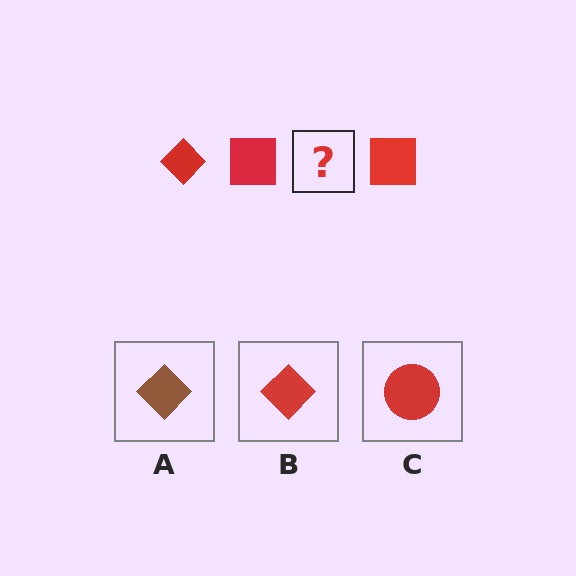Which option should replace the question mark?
Option B.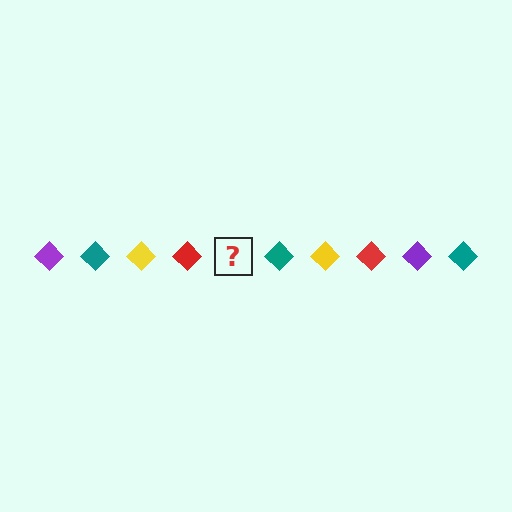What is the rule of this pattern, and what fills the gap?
The rule is that the pattern cycles through purple, teal, yellow, red diamonds. The gap should be filled with a purple diamond.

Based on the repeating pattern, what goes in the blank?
The blank should be a purple diamond.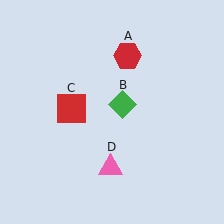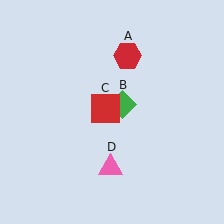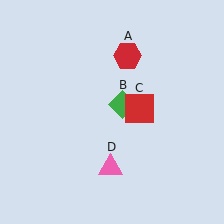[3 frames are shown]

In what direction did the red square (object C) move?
The red square (object C) moved right.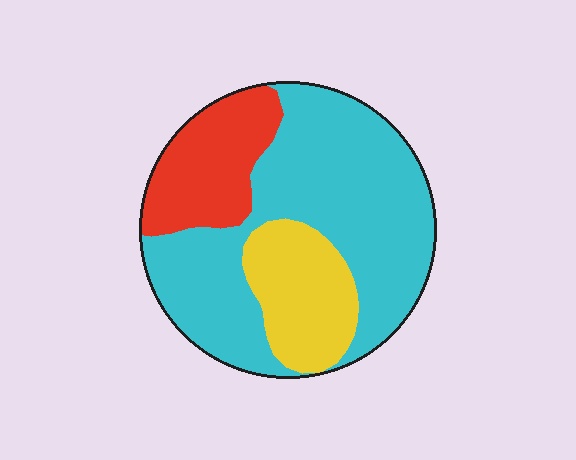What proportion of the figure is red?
Red covers 20% of the figure.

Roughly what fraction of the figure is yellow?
Yellow covers about 20% of the figure.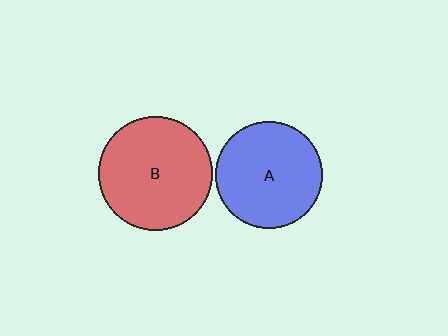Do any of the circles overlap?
No, none of the circles overlap.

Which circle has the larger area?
Circle B (red).